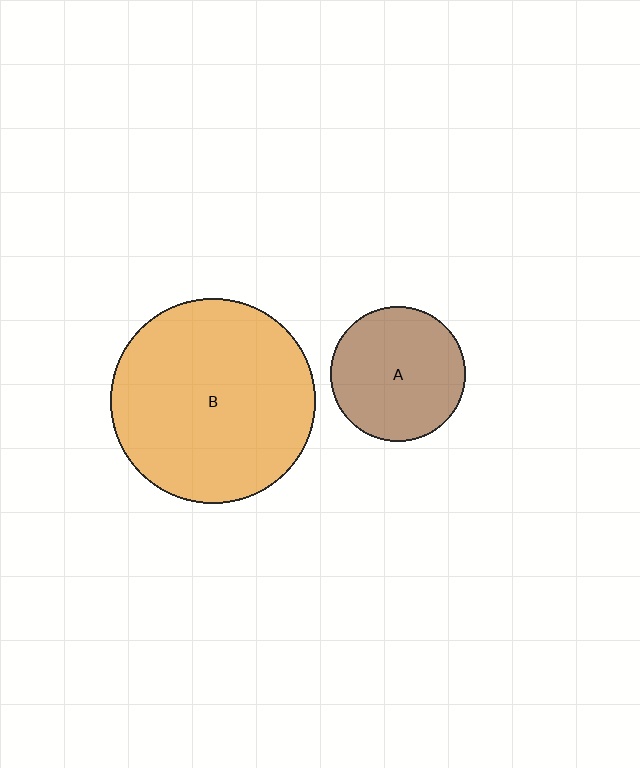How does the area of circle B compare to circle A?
Approximately 2.3 times.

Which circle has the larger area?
Circle B (orange).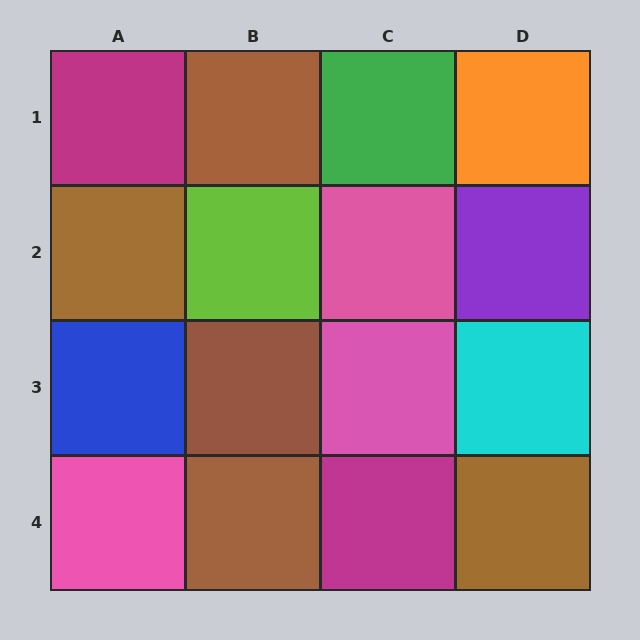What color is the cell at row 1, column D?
Orange.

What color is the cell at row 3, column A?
Blue.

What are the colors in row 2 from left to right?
Brown, lime, pink, purple.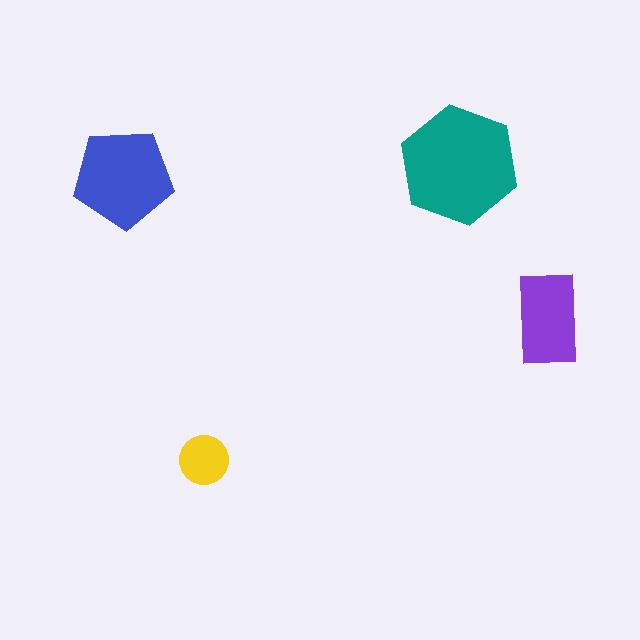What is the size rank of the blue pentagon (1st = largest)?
2nd.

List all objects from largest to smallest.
The teal hexagon, the blue pentagon, the purple rectangle, the yellow circle.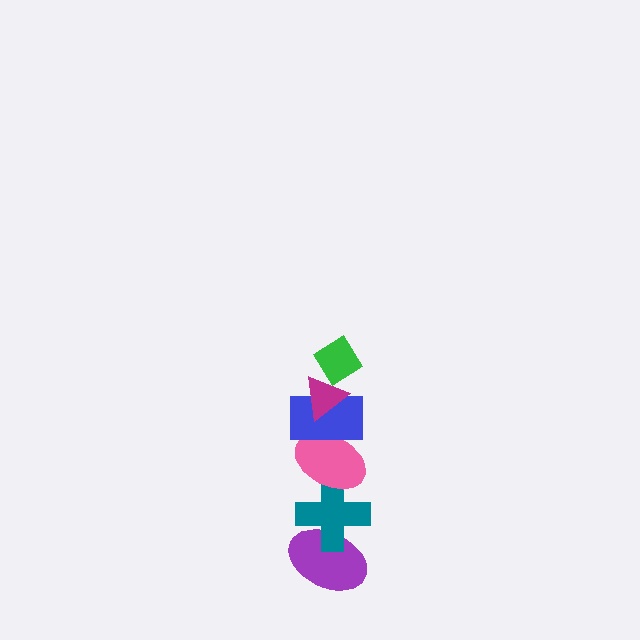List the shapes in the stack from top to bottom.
From top to bottom: the green diamond, the magenta triangle, the blue rectangle, the pink ellipse, the teal cross, the purple ellipse.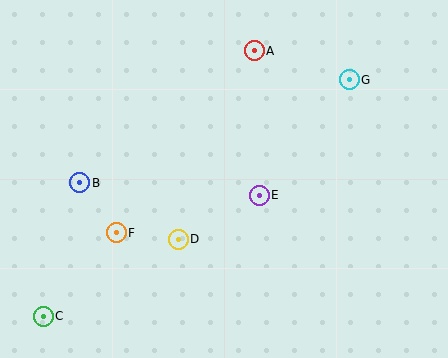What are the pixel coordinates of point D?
Point D is at (178, 239).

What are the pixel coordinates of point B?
Point B is at (80, 183).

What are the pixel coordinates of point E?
Point E is at (259, 195).